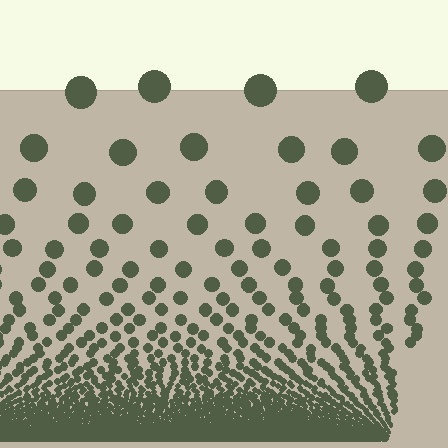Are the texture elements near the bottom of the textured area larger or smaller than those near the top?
Smaller. The gradient is inverted — elements near the bottom are smaller and denser.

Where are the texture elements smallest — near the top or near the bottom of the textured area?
Near the bottom.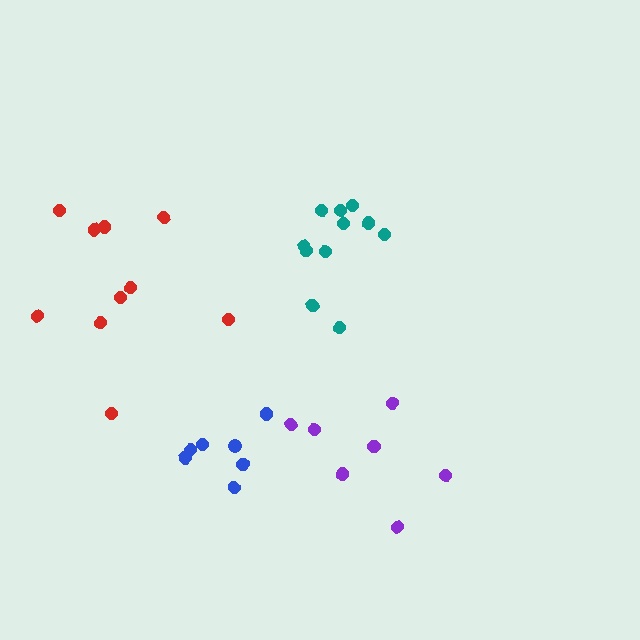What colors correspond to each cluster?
The clusters are colored: teal, red, blue, purple.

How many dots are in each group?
Group 1: 11 dots, Group 2: 10 dots, Group 3: 7 dots, Group 4: 7 dots (35 total).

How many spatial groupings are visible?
There are 4 spatial groupings.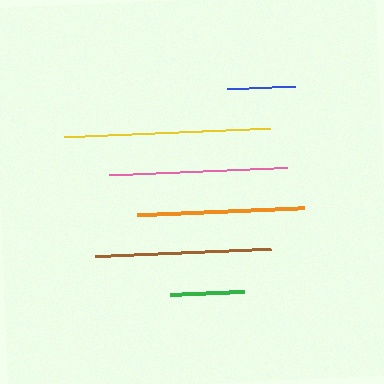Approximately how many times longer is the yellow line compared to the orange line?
The yellow line is approximately 1.2 times the length of the orange line.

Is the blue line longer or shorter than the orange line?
The orange line is longer than the blue line.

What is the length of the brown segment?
The brown segment is approximately 176 pixels long.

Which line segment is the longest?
The yellow line is the longest at approximately 207 pixels.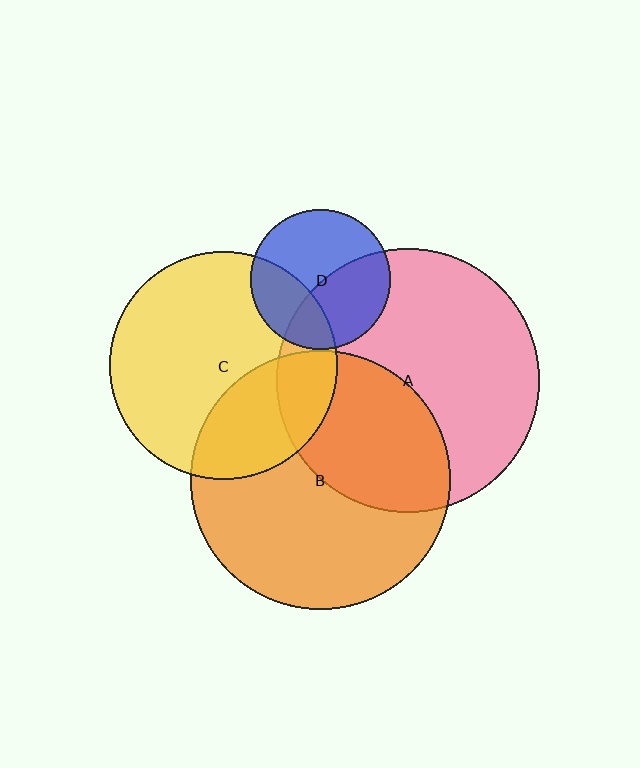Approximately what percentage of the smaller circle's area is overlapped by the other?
Approximately 15%.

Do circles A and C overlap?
Yes.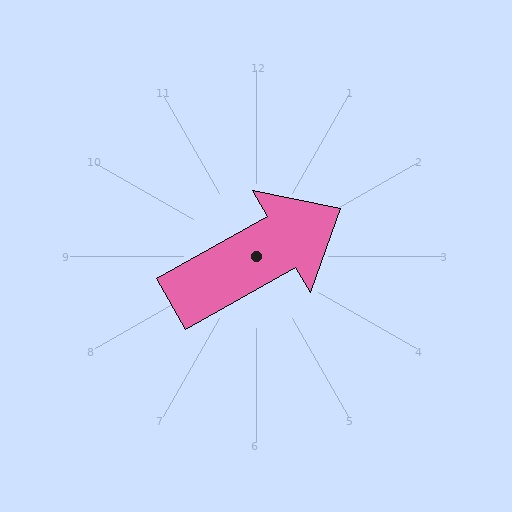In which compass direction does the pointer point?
Northeast.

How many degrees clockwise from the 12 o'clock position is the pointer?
Approximately 61 degrees.